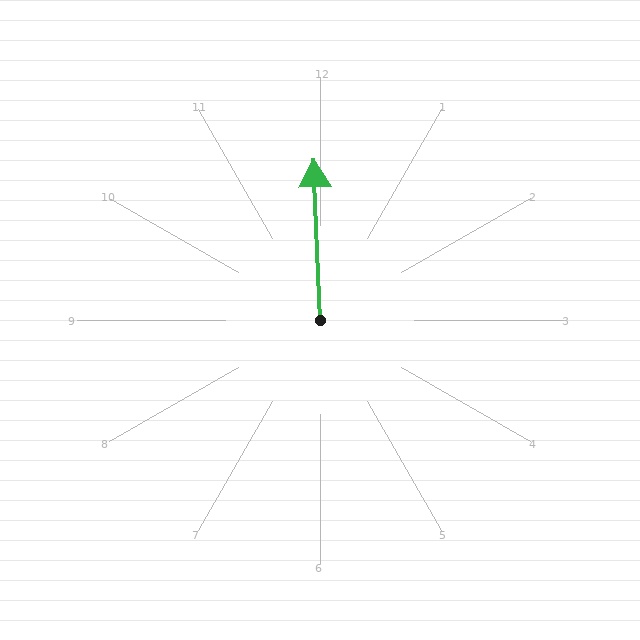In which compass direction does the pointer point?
North.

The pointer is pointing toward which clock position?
Roughly 12 o'clock.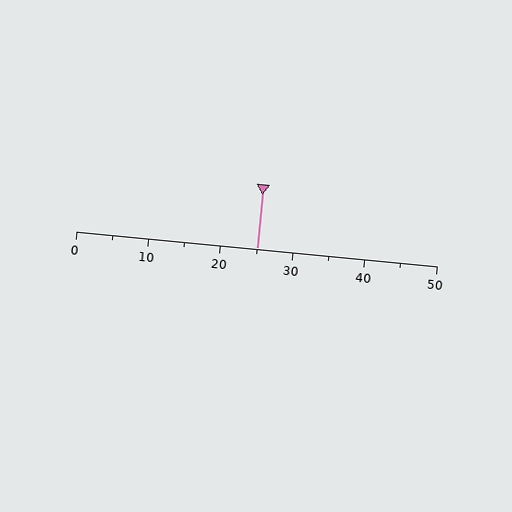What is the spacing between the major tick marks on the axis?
The major ticks are spaced 10 apart.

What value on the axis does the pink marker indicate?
The marker indicates approximately 25.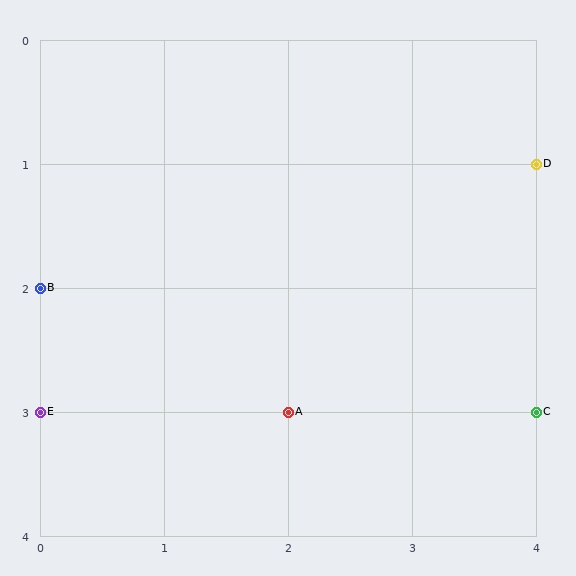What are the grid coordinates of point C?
Point C is at grid coordinates (4, 3).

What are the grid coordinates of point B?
Point B is at grid coordinates (0, 2).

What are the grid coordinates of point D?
Point D is at grid coordinates (4, 1).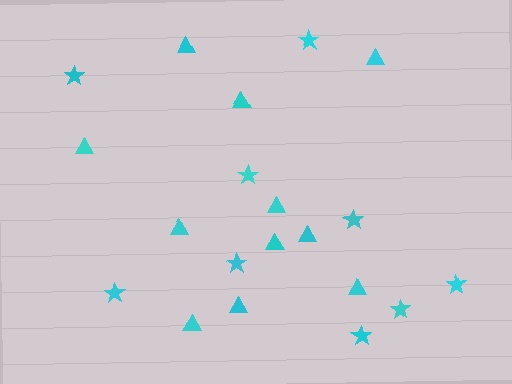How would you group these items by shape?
There are 2 groups: one group of stars (9) and one group of triangles (11).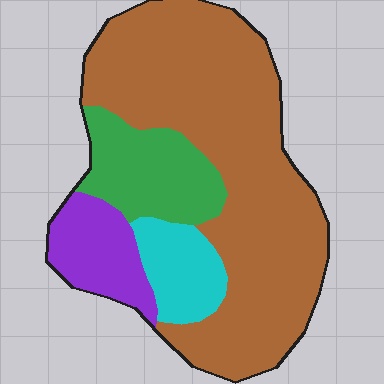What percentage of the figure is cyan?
Cyan takes up less than a quarter of the figure.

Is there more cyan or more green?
Green.